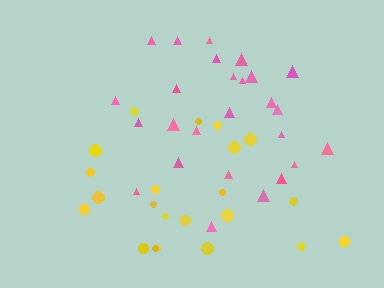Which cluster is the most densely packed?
Pink.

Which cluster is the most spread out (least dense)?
Yellow.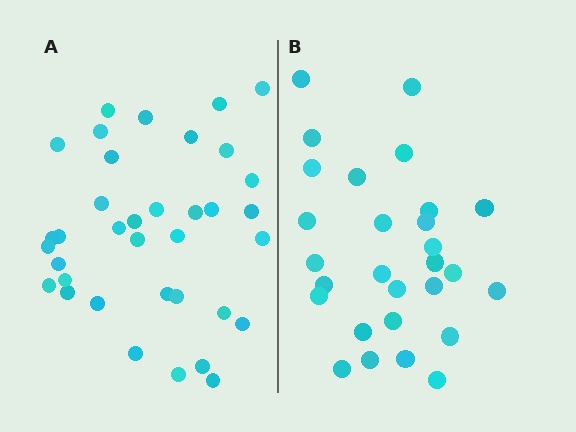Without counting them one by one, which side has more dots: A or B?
Region A (the left region) has more dots.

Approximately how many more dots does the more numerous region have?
Region A has roughly 8 or so more dots than region B.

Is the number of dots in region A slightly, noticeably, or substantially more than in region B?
Region A has noticeably more, but not dramatically so. The ratio is roughly 1.3 to 1.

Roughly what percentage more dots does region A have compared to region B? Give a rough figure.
About 30% more.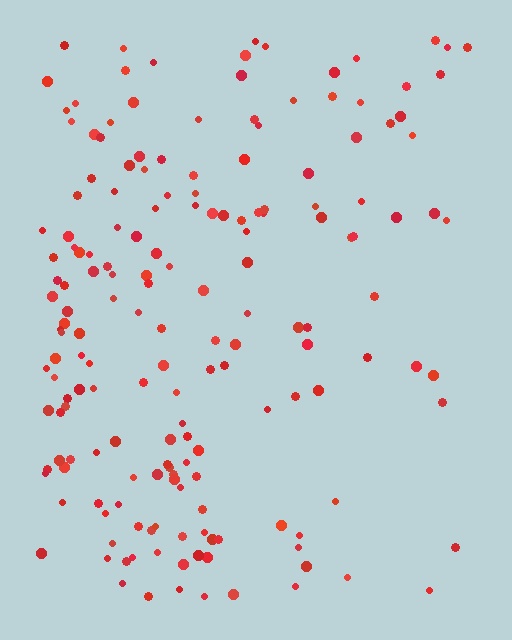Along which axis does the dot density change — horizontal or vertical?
Horizontal.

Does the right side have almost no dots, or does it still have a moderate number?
Still a moderate number, just noticeably fewer than the left.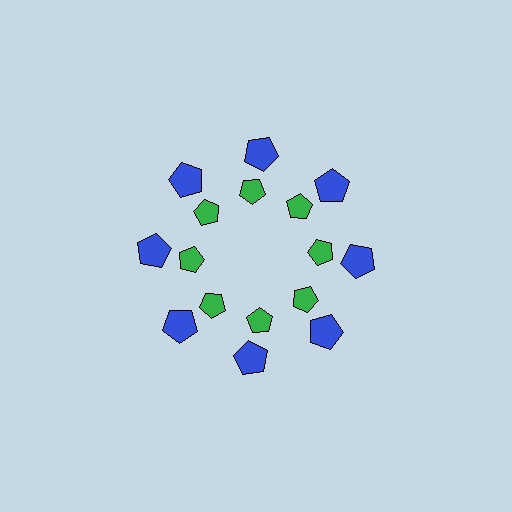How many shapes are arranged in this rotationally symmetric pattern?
There are 16 shapes, arranged in 8 groups of 2.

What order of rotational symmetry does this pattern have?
This pattern has 8-fold rotational symmetry.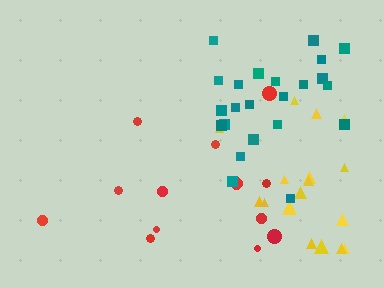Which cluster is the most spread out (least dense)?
Red.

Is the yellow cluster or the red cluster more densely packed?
Yellow.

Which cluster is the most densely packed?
Teal.